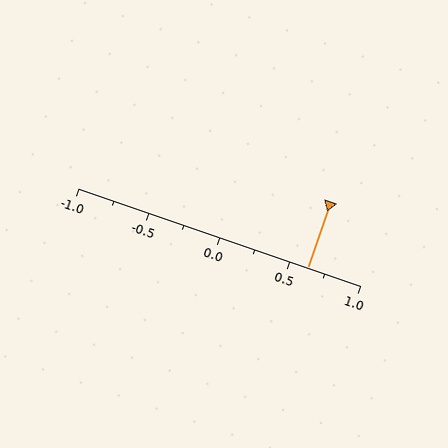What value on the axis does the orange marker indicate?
The marker indicates approximately 0.62.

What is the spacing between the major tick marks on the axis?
The major ticks are spaced 0.5 apart.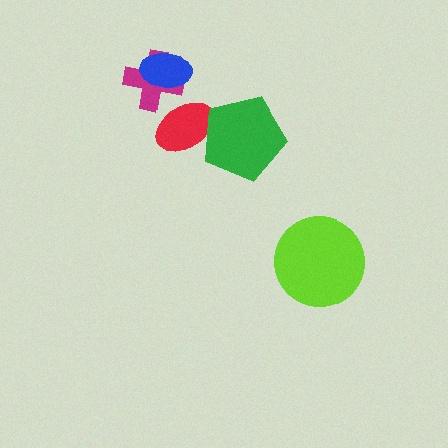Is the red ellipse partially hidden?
Yes, it is partially covered by another shape.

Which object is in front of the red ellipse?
The green pentagon is in front of the red ellipse.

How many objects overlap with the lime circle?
0 objects overlap with the lime circle.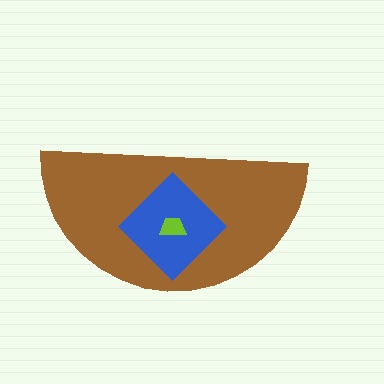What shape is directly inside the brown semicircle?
The blue diamond.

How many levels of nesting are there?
3.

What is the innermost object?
The lime trapezoid.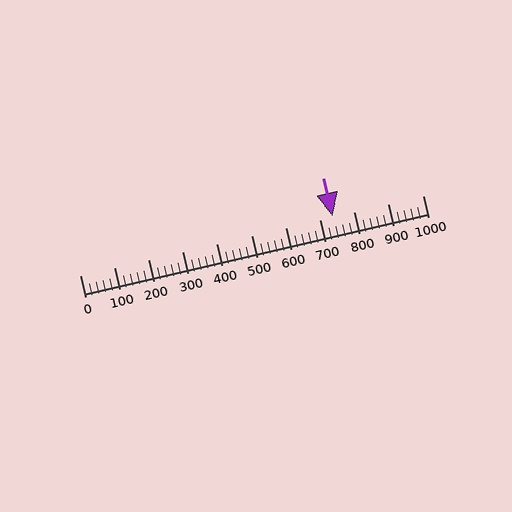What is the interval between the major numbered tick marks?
The major tick marks are spaced 100 units apart.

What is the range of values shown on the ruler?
The ruler shows values from 0 to 1000.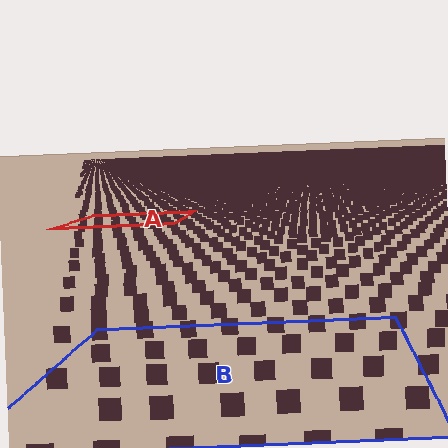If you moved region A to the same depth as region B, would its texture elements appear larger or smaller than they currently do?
They would appear larger. At a closer depth, the same texture elements are projected at a bigger on-screen size.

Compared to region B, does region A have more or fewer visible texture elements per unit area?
Region A has more texture elements per unit area — they are packed more densely because it is farther away.